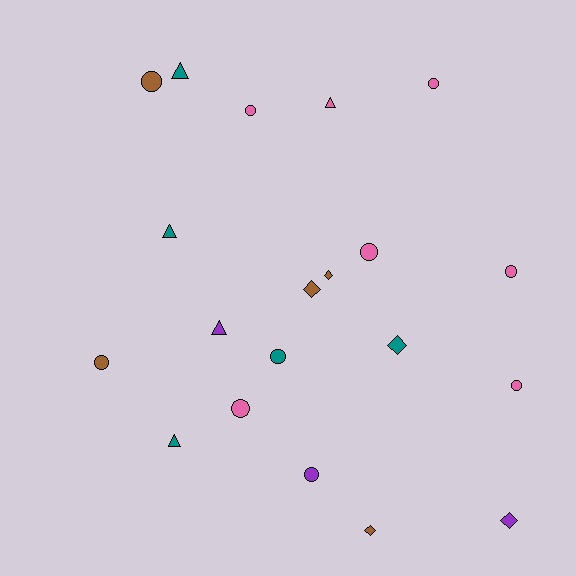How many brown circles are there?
There are 2 brown circles.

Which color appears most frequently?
Pink, with 7 objects.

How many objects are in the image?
There are 20 objects.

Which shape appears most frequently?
Circle, with 10 objects.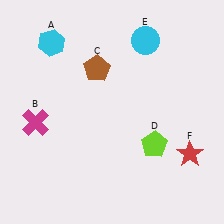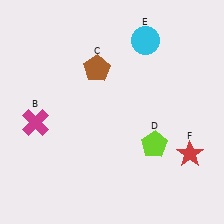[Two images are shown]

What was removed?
The cyan hexagon (A) was removed in Image 2.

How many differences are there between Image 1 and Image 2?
There is 1 difference between the two images.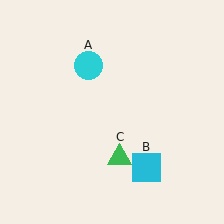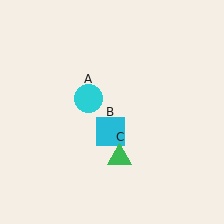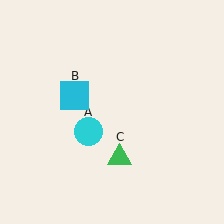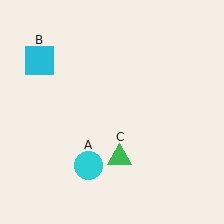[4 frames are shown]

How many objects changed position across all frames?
2 objects changed position: cyan circle (object A), cyan square (object B).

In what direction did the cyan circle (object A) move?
The cyan circle (object A) moved down.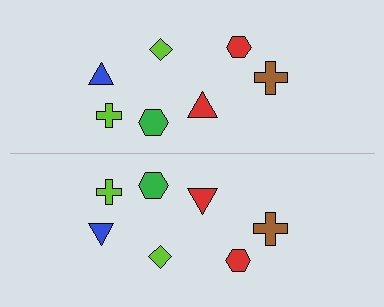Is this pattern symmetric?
Yes, this pattern has bilateral (reflection) symmetry.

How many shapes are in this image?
There are 14 shapes in this image.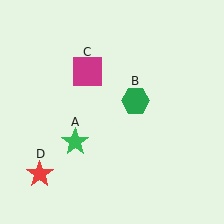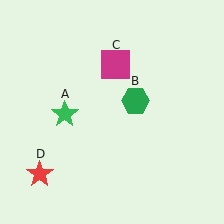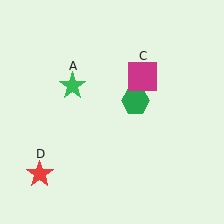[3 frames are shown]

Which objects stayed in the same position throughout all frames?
Green hexagon (object B) and red star (object D) remained stationary.